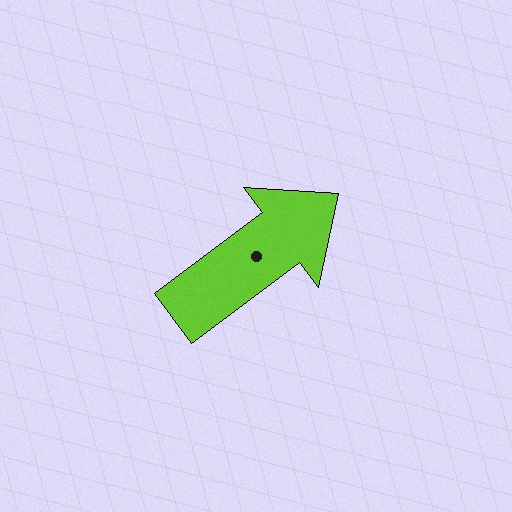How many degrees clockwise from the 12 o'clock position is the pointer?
Approximately 53 degrees.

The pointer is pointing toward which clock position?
Roughly 2 o'clock.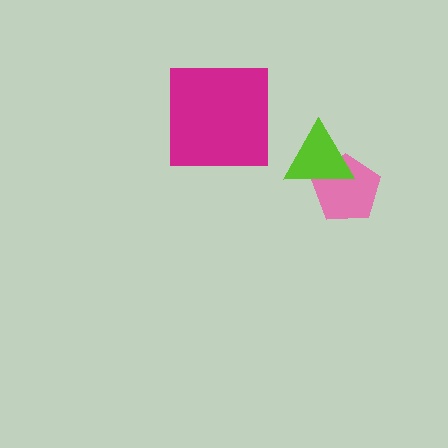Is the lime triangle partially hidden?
No, no other shape covers it.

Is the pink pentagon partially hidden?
Yes, it is partially covered by another shape.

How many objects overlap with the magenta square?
0 objects overlap with the magenta square.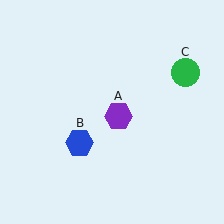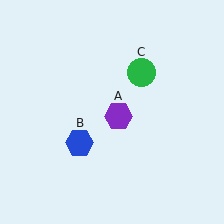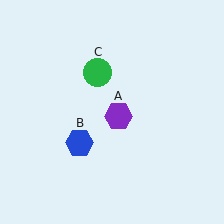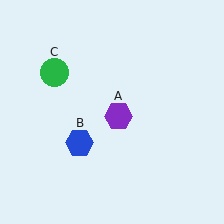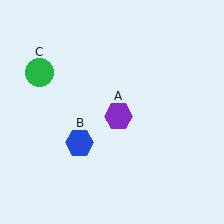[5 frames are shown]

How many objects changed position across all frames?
1 object changed position: green circle (object C).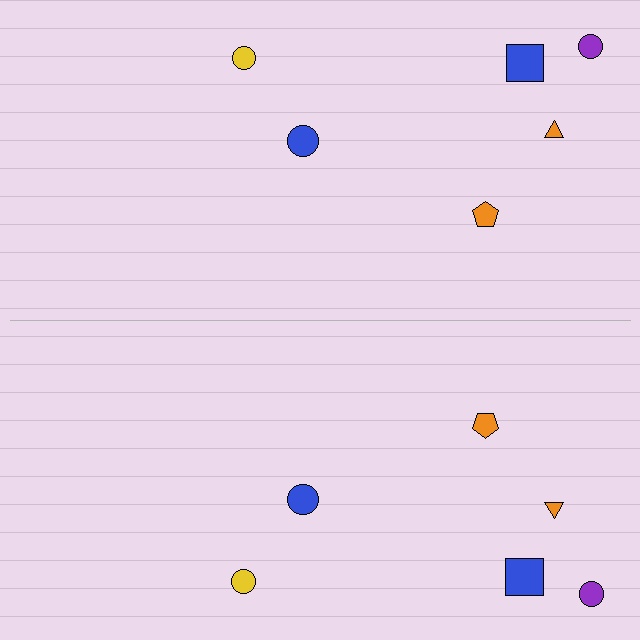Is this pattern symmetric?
Yes, this pattern has bilateral (reflection) symmetry.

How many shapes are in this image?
There are 12 shapes in this image.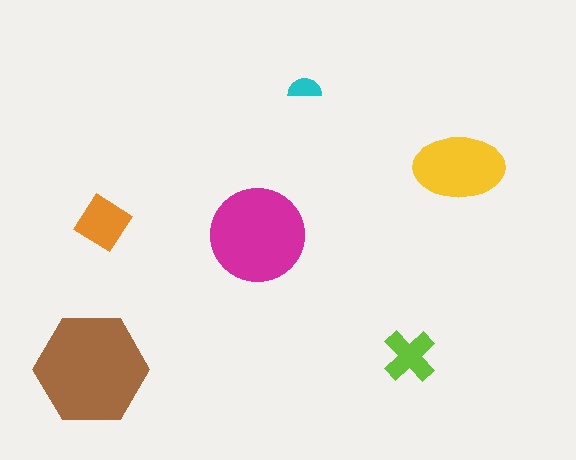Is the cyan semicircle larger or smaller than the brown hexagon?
Smaller.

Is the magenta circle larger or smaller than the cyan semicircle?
Larger.